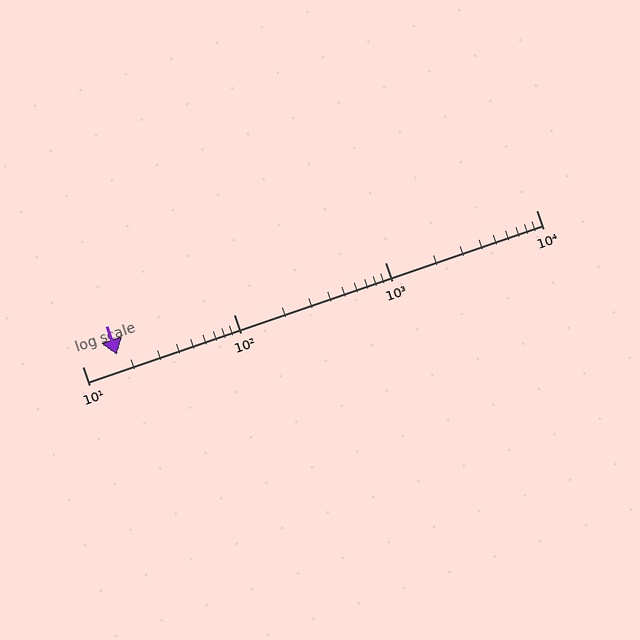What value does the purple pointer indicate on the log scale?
The pointer indicates approximately 17.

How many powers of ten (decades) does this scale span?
The scale spans 3 decades, from 10 to 10000.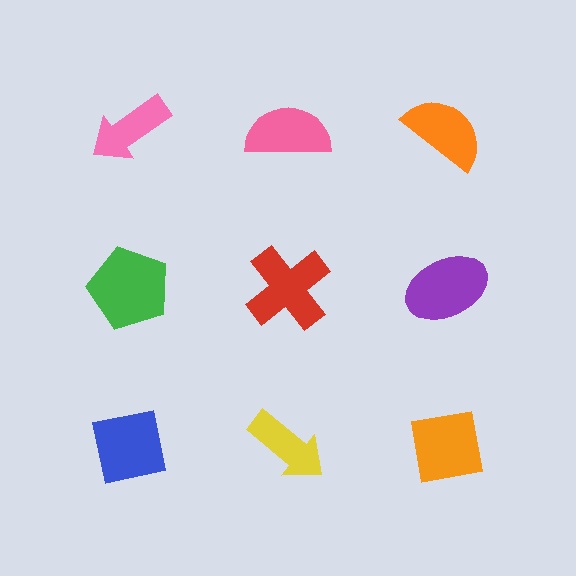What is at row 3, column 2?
A yellow arrow.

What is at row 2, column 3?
A purple ellipse.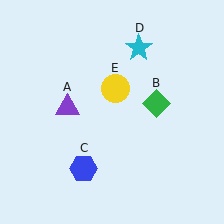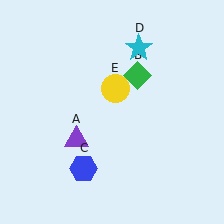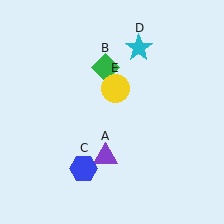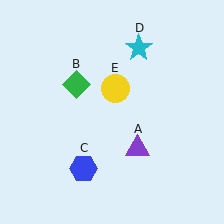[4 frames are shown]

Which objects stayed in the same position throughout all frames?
Blue hexagon (object C) and cyan star (object D) and yellow circle (object E) remained stationary.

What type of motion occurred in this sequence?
The purple triangle (object A), green diamond (object B) rotated counterclockwise around the center of the scene.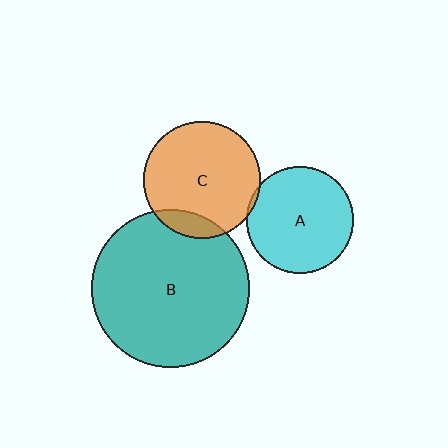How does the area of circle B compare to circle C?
Approximately 1.9 times.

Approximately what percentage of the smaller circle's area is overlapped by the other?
Approximately 10%.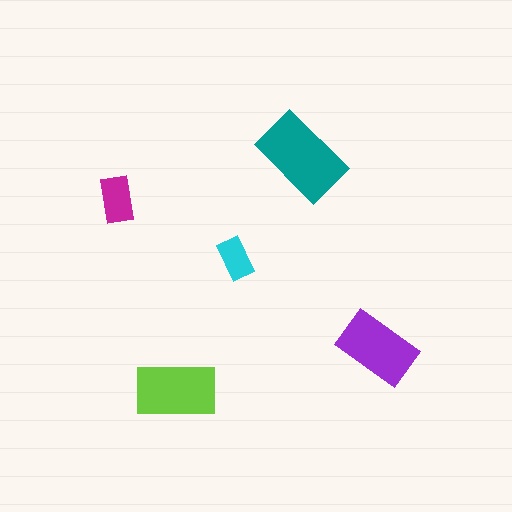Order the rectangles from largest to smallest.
the teal one, the lime one, the purple one, the magenta one, the cyan one.